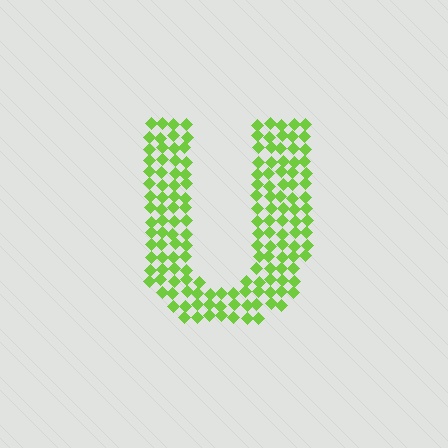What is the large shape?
The large shape is the letter U.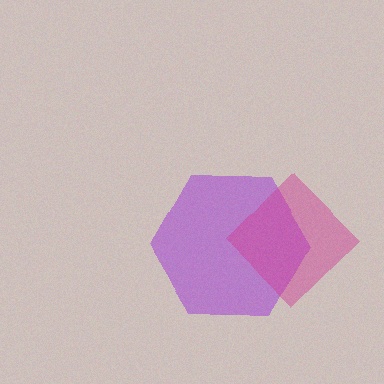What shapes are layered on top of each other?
The layered shapes are: a purple hexagon, a magenta diamond.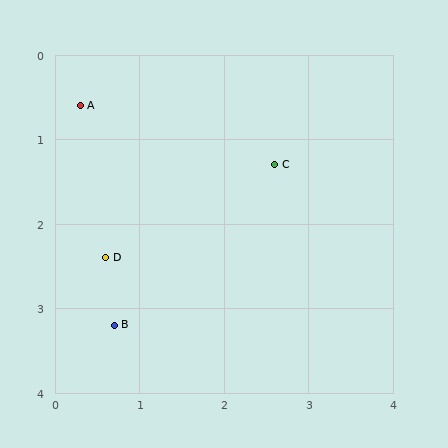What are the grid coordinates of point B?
Point B is at approximately (0.7, 3.2).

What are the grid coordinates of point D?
Point D is at approximately (0.6, 2.4).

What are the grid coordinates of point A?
Point A is at approximately (0.3, 0.6).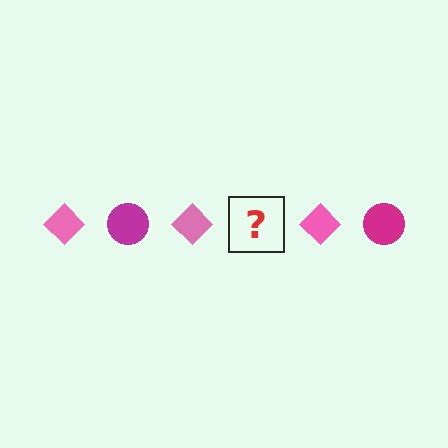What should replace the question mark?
The question mark should be replaced with a magenta circle.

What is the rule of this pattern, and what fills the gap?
The rule is that the pattern alternates between pink diamond and magenta circle. The gap should be filled with a magenta circle.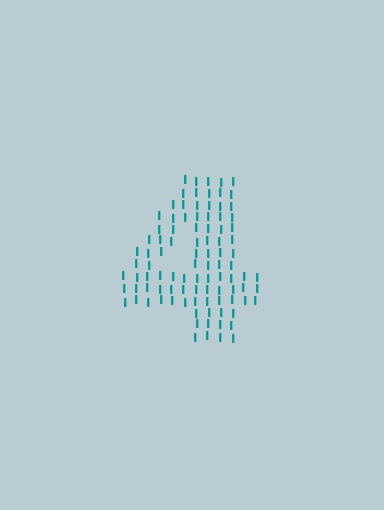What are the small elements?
The small elements are letter I's.